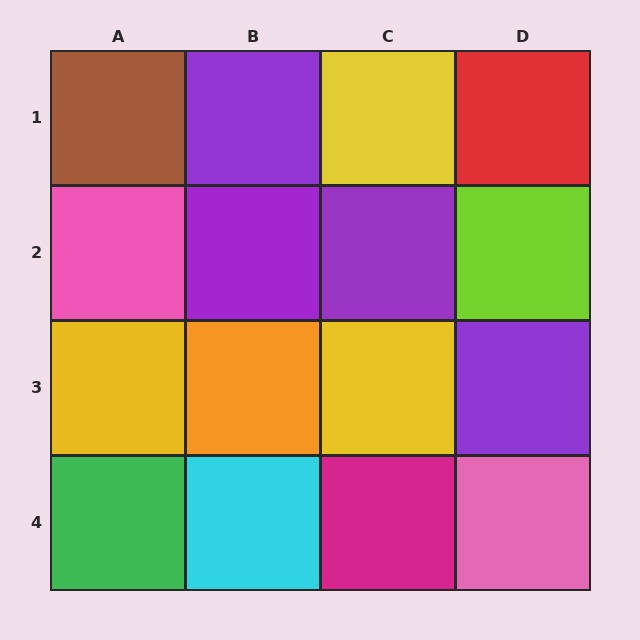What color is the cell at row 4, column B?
Cyan.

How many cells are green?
1 cell is green.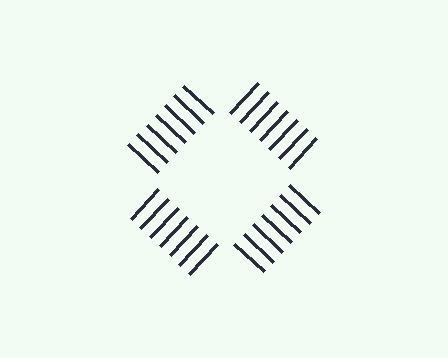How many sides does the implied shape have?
4 sides — the line-ends trace a square.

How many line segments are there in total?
28 — 7 along each of the 4 edges.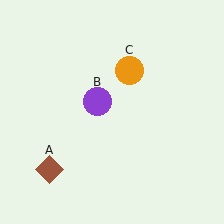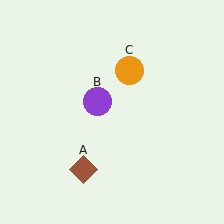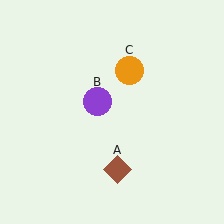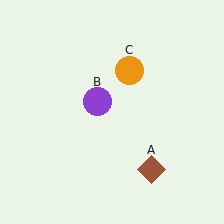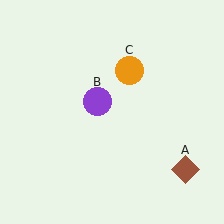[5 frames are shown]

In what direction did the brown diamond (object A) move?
The brown diamond (object A) moved right.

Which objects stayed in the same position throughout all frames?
Purple circle (object B) and orange circle (object C) remained stationary.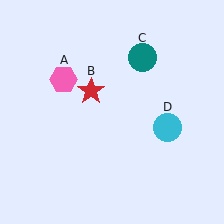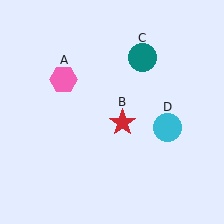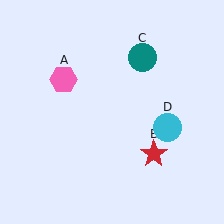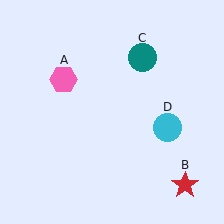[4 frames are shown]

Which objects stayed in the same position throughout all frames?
Pink hexagon (object A) and teal circle (object C) and cyan circle (object D) remained stationary.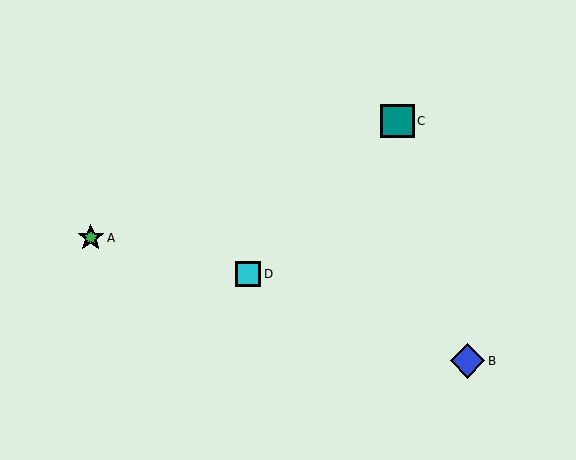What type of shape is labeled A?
Shape A is a green star.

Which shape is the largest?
The blue diamond (labeled B) is the largest.